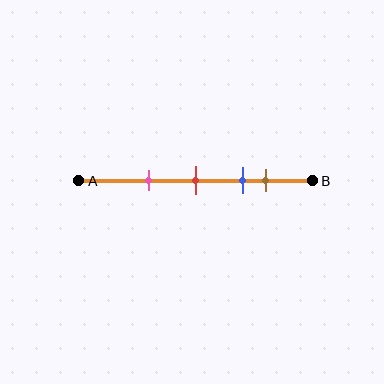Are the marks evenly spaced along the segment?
No, the marks are not evenly spaced.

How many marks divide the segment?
There are 4 marks dividing the segment.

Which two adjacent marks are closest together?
The blue and brown marks are the closest adjacent pair.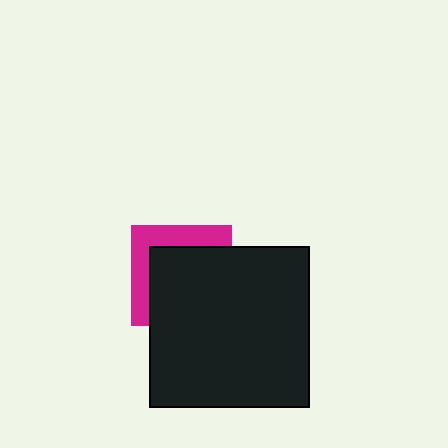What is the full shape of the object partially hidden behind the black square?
The partially hidden object is a magenta square.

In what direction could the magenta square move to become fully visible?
The magenta square could move toward the upper-left. That would shift it out from behind the black square entirely.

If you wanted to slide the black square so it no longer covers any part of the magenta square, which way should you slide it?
Slide it toward the lower-right — that is the most direct way to separate the two shapes.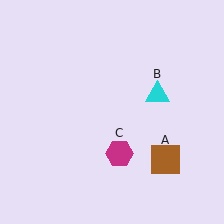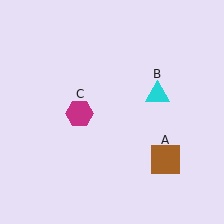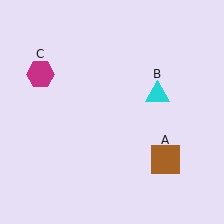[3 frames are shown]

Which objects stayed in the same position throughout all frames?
Brown square (object A) and cyan triangle (object B) remained stationary.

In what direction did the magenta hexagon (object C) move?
The magenta hexagon (object C) moved up and to the left.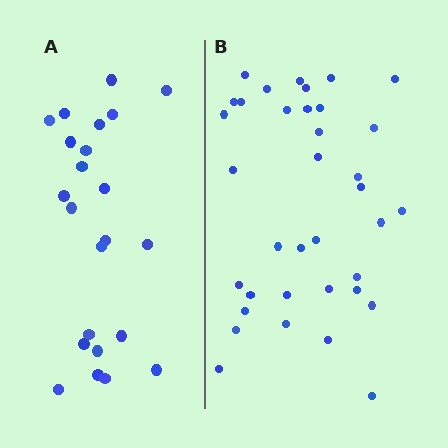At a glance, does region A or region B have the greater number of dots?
Region B (the right region) has more dots.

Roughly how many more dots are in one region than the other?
Region B has approximately 15 more dots than region A.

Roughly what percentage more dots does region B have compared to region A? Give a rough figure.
About 55% more.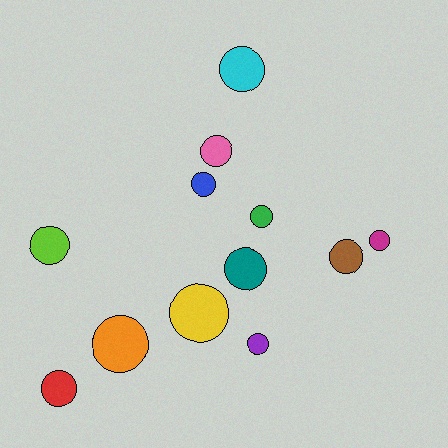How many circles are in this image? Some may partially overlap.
There are 12 circles.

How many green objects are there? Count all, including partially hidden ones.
There is 1 green object.